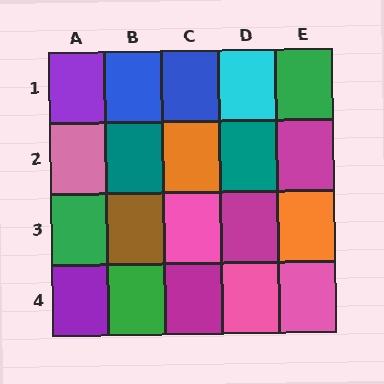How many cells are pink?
4 cells are pink.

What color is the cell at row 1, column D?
Cyan.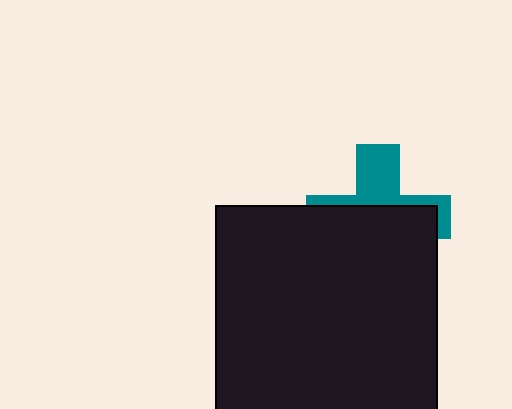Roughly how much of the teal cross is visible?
A small part of it is visible (roughly 39%).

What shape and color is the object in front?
The object in front is a black square.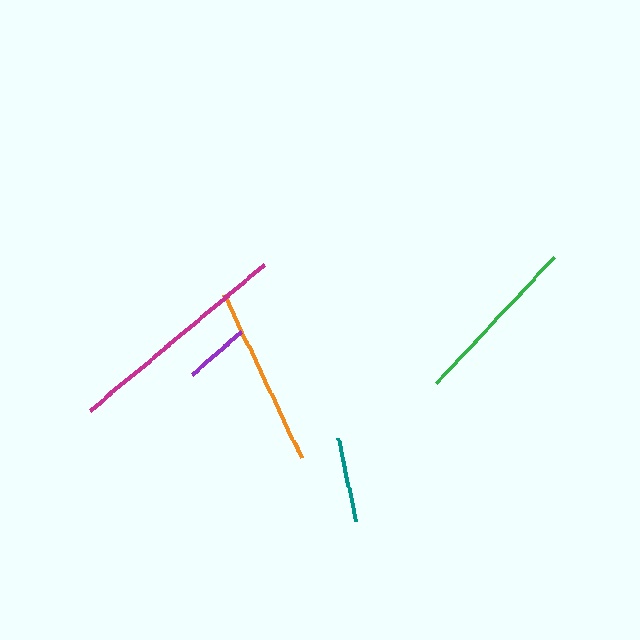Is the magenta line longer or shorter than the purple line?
The magenta line is longer than the purple line.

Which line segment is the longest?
The magenta line is the longest at approximately 227 pixels.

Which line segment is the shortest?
The purple line is the shortest at approximately 66 pixels.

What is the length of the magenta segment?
The magenta segment is approximately 227 pixels long.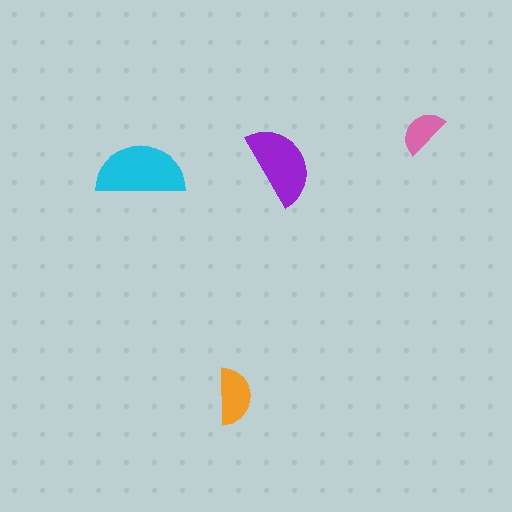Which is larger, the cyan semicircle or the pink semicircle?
The cyan one.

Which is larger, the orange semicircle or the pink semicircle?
The orange one.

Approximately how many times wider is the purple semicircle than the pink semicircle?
About 1.5 times wider.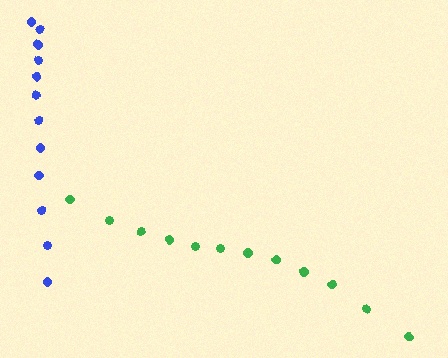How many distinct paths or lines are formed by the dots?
There are 2 distinct paths.